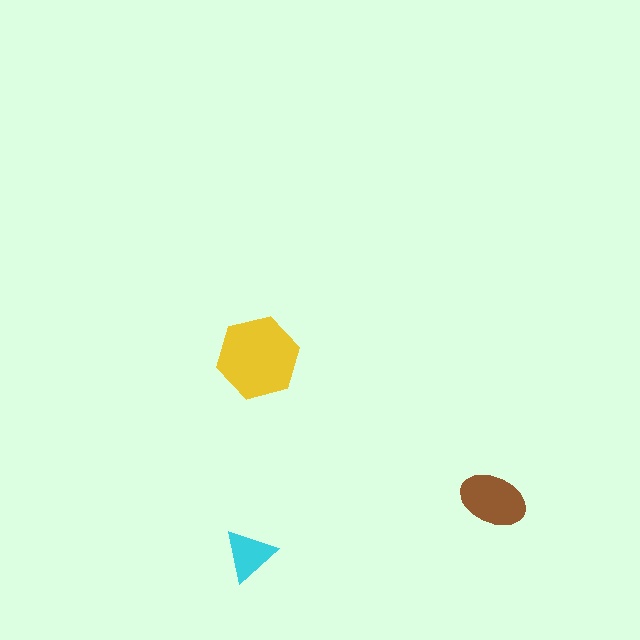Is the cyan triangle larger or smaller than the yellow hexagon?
Smaller.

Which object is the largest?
The yellow hexagon.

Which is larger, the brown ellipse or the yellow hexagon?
The yellow hexagon.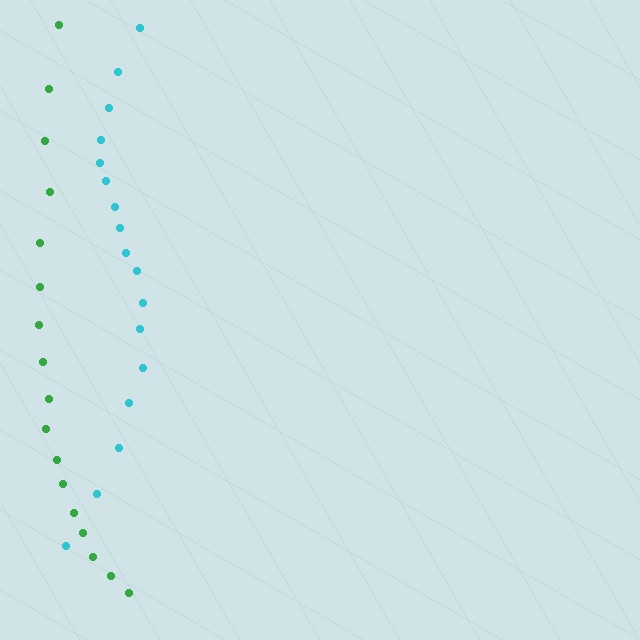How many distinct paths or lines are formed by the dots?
There are 2 distinct paths.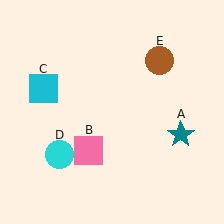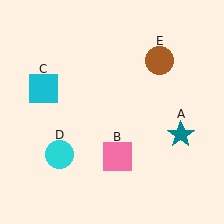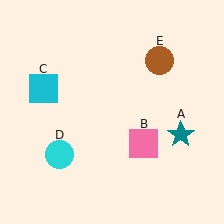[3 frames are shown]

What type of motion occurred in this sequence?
The pink square (object B) rotated counterclockwise around the center of the scene.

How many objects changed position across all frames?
1 object changed position: pink square (object B).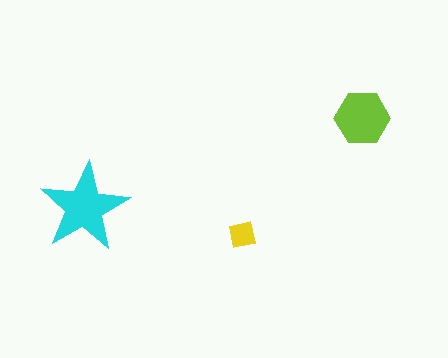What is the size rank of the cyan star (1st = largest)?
1st.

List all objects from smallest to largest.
The yellow square, the lime hexagon, the cyan star.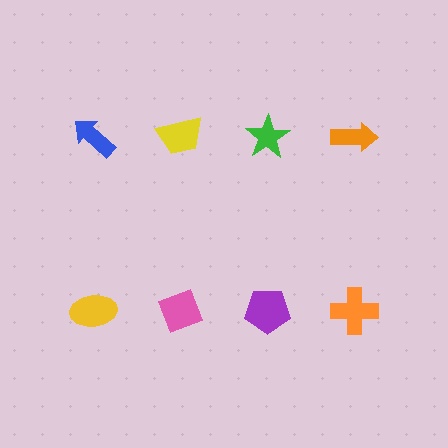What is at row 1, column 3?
A green star.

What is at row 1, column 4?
An orange arrow.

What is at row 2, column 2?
A pink diamond.